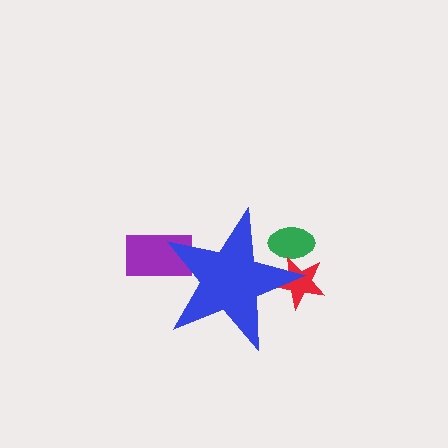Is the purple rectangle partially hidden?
Yes, the purple rectangle is partially hidden behind the blue star.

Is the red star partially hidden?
Yes, the red star is partially hidden behind the blue star.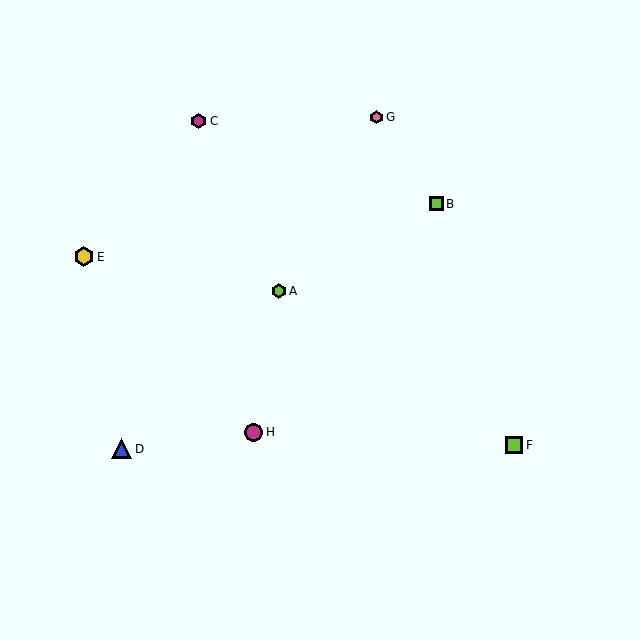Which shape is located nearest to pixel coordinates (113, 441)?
The blue triangle (labeled D) at (122, 449) is nearest to that location.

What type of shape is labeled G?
Shape G is a pink hexagon.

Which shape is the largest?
The blue triangle (labeled D) is the largest.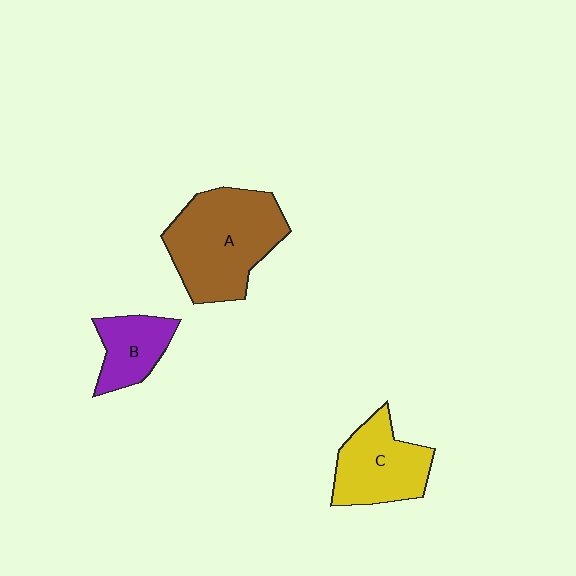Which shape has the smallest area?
Shape B (purple).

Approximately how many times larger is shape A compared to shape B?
Approximately 2.2 times.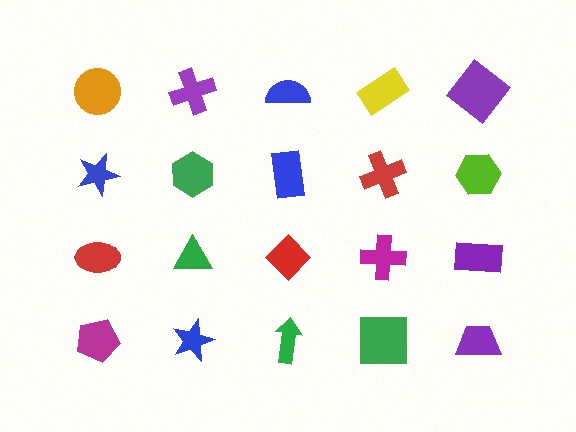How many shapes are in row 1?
5 shapes.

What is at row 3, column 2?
A green triangle.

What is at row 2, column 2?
A green hexagon.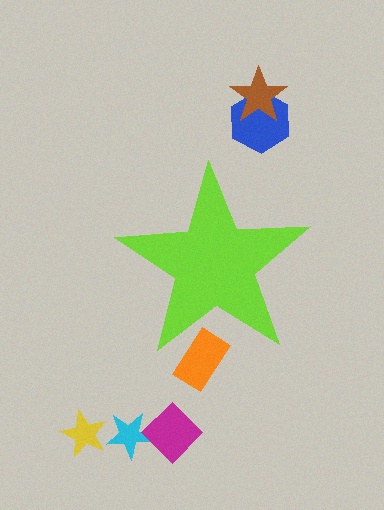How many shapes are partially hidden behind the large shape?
1 shape is partially hidden.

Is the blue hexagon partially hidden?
No, the blue hexagon is fully visible.